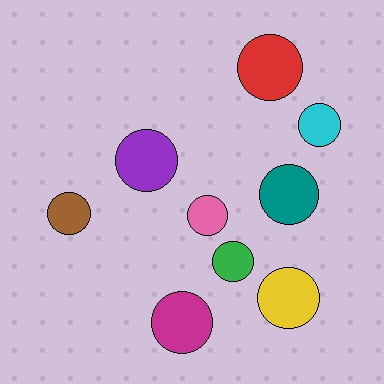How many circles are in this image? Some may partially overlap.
There are 9 circles.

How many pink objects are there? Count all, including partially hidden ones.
There is 1 pink object.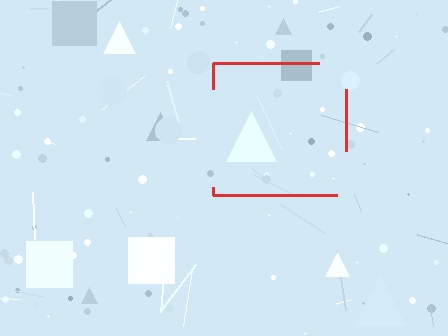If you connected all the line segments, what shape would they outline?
They would outline a square.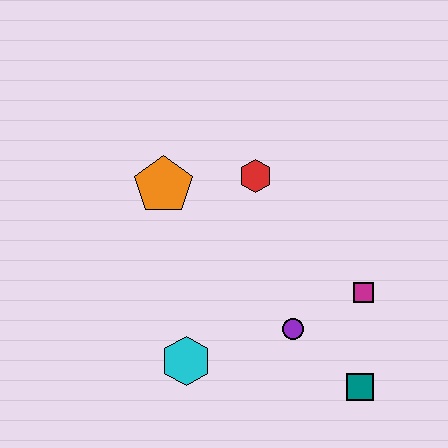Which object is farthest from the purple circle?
The orange pentagon is farthest from the purple circle.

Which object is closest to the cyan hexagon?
The purple circle is closest to the cyan hexagon.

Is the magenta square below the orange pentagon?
Yes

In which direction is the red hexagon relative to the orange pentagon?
The red hexagon is to the right of the orange pentagon.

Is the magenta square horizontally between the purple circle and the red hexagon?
No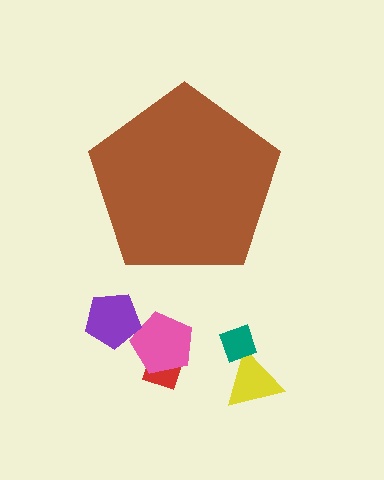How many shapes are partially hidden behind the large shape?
0 shapes are partially hidden.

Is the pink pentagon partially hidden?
No, the pink pentagon is fully visible.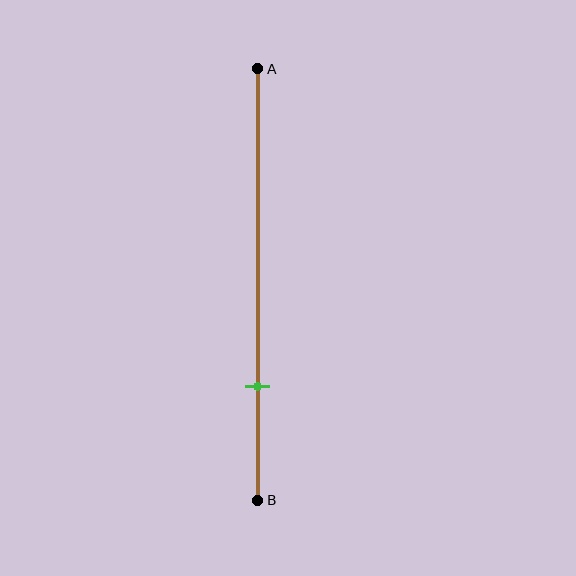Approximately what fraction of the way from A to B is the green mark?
The green mark is approximately 75% of the way from A to B.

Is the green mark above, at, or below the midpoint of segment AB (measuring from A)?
The green mark is below the midpoint of segment AB.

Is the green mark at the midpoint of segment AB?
No, the mark is at about 75% from A, not at the 50% midpoint.